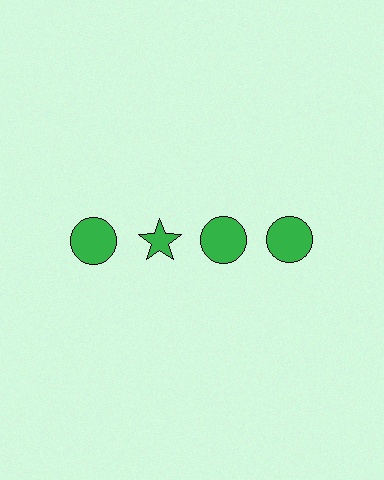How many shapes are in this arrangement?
There are 4 shapes arranged in a grid pattern.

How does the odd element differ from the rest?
It has a different shape: star instead of circle.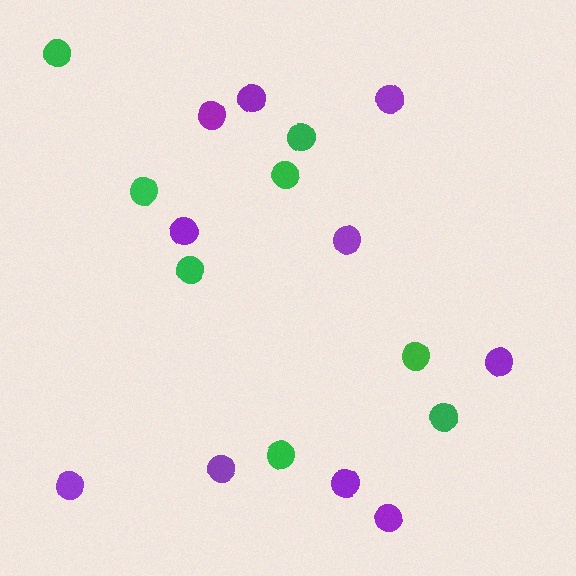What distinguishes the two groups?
There are 2 groups: one group of green circles (8) and one group of purple circles (10).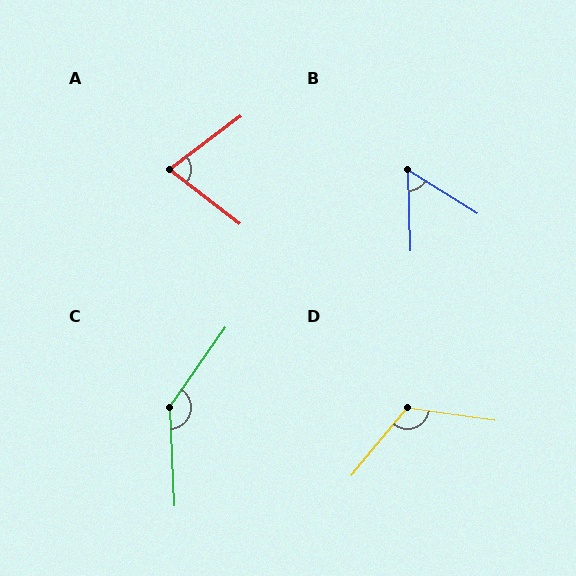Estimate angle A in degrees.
Approximately 74 degrees.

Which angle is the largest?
C, at approximately 143 degrees.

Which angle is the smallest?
B, at approximately 56 degrees.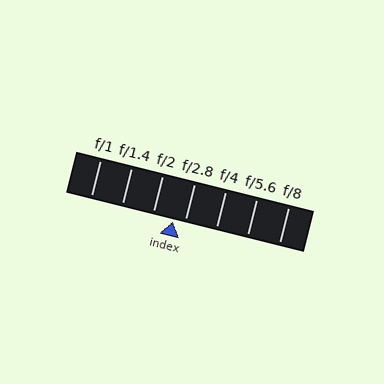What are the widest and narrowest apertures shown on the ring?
The widest aperture shown is f/1 and the narrowest is f/8.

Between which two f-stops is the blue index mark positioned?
The index mark is between f/2 and f/2.8.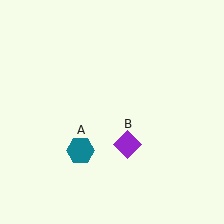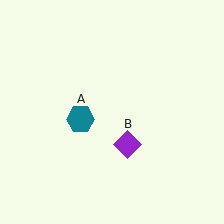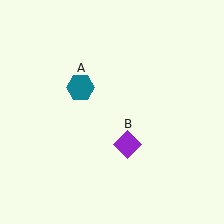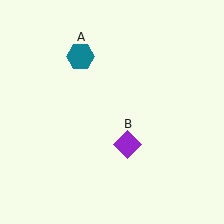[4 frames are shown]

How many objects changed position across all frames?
1 object changed position: teal hexagon (object A).